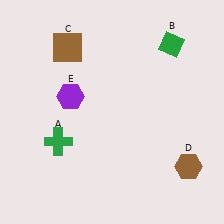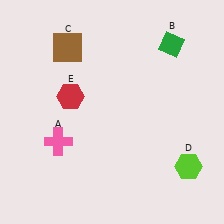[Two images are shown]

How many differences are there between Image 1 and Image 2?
There are 3 differences between the two images.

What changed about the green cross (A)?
In Image 1, A is green. In Image 2, it changed to pink.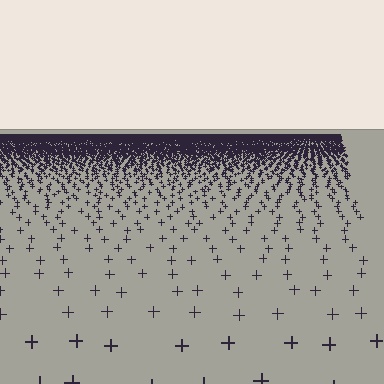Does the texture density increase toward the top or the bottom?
Density increases toward the top.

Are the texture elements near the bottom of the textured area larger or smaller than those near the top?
Larger. Near the bottom, elements are closer to the viewer and appear at a bigger on-screen size.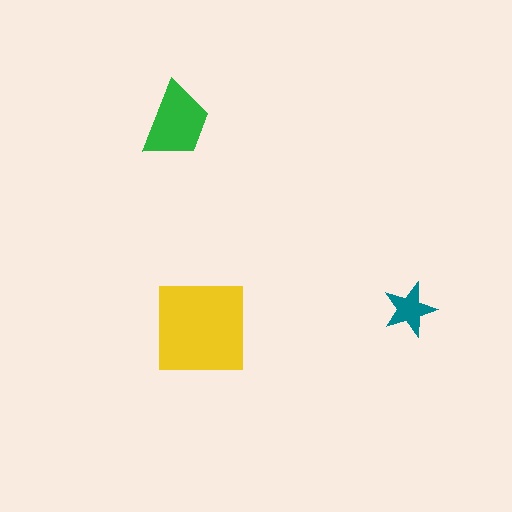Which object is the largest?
The yellow square.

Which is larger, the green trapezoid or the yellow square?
The yellow square.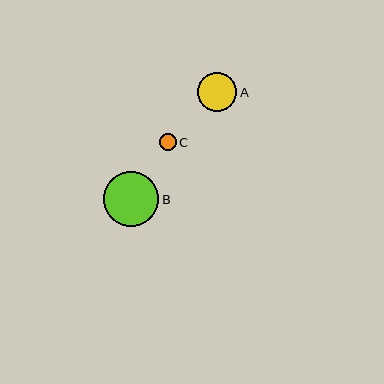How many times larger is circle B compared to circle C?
Circle B is approximately 3.4 times the size of circle C.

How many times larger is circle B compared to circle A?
Circle B is approximately 1.4 times the size of circle A.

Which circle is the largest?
Circle B is the largest with a size of approximately 55 pixels.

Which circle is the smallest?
Circle C is the smallest with a size of approximately 16 pixels.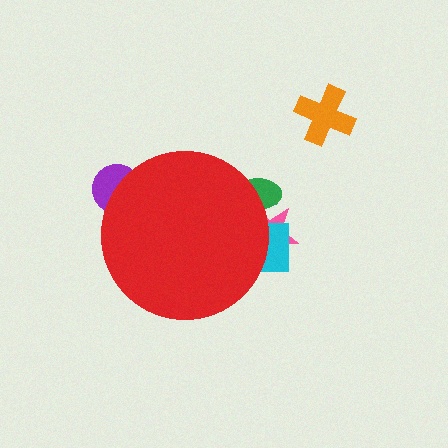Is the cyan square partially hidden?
Yes, the cyan square is partially hidden behind the red circle.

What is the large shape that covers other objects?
A red circle.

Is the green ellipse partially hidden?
Yes, the green ellipse is partially hidden behind the red circle.